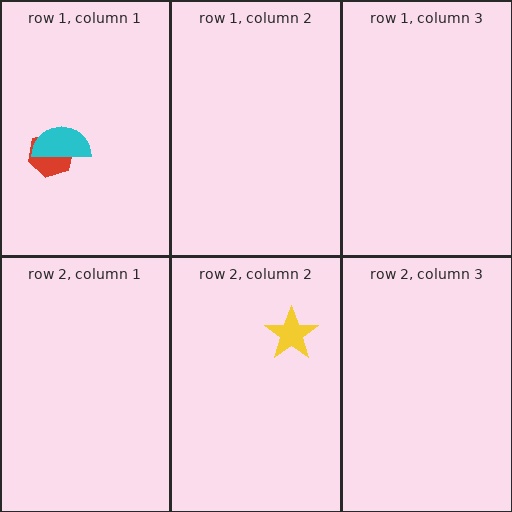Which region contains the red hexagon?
The row 1, column 1 region.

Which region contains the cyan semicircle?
The row 1, column 1 region.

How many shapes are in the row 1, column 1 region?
2.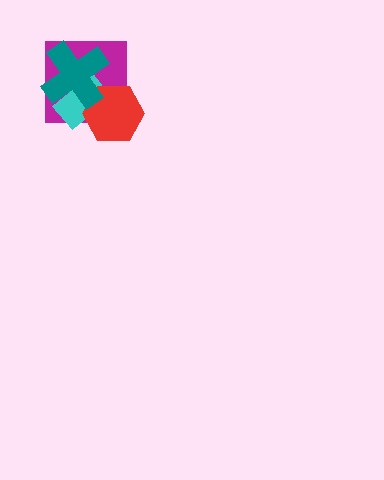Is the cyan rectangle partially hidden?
Yes, it is partially covered by another shape.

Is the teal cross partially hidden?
No, no other shape covers it.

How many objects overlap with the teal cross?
3 objects overlap with the teal cross.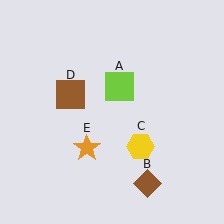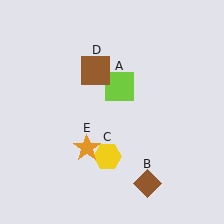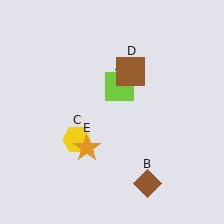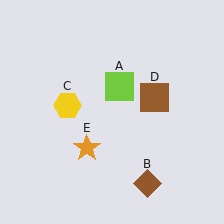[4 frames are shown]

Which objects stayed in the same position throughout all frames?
Lime square (object A) and brown diamond (object B) and orange star (object E) remained stationary.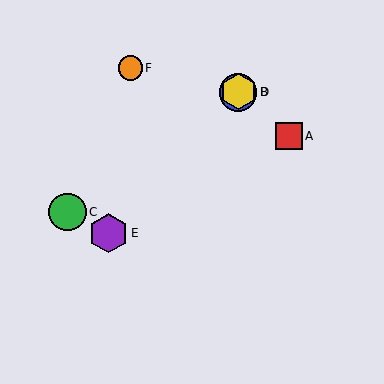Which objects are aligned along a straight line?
Objects B, D, E are aligned along a straight line.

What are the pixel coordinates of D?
Object D is at (239, 92).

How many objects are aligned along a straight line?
3 objects (B, D, E) are aligned along a straight line.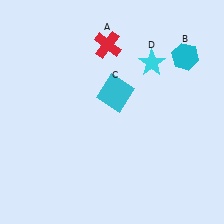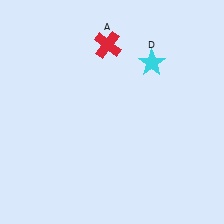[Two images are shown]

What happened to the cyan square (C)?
The cyan square (C) was removed in Image 2. It was in the top-right area of Image 1.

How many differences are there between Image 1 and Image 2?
There are 2 differences between the two images.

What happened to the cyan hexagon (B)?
The cyan hexagon (B) was removed in Image 2. It was in the top-right area of Image 1.